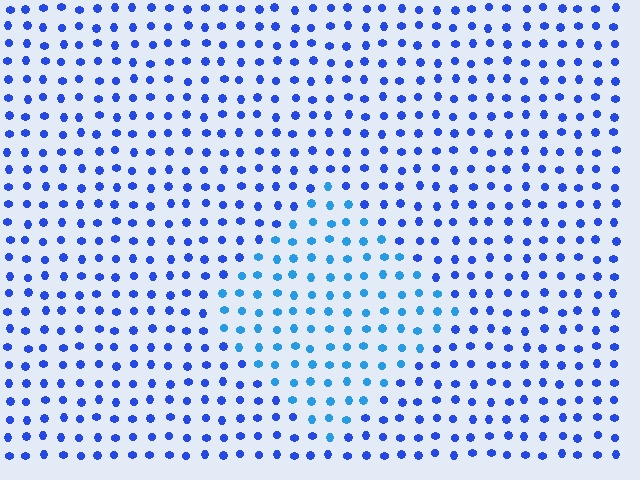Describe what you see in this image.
The image is filled with small blue elements in a uniform arrangement. A diamond-shaped region is visible where the elements are tinted to a slightly different hue, forming a subtle color boundary.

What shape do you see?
I see a diamond.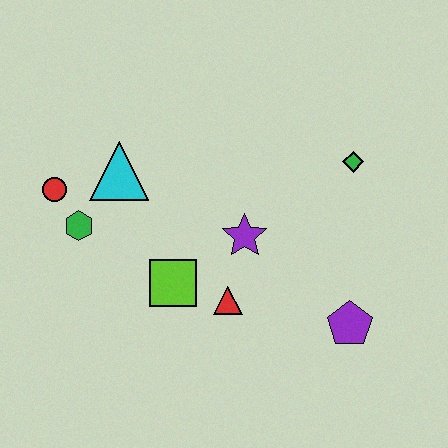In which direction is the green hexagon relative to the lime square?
The green hexagon is to the left of the lime square.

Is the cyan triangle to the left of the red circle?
No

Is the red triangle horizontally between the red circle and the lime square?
No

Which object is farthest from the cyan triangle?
The purple pentagon is farthest from the cyan triangle.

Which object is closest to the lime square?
The red triangle is closest to the lime square.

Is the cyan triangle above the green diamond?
No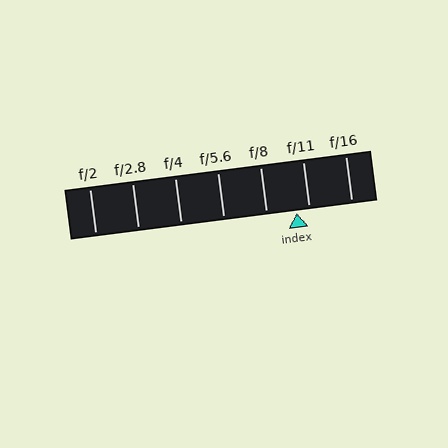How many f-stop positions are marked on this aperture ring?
There are 7 f-stop positions marked.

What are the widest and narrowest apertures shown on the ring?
The widest aperture shown is f/2 and the narrowest is f/16.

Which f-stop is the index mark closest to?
The index mark is closest to f/11.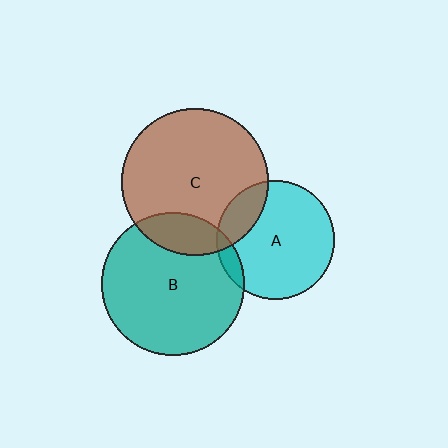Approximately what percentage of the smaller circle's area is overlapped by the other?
Approximately 15%.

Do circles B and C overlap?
Yes.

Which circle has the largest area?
Circle C (brown).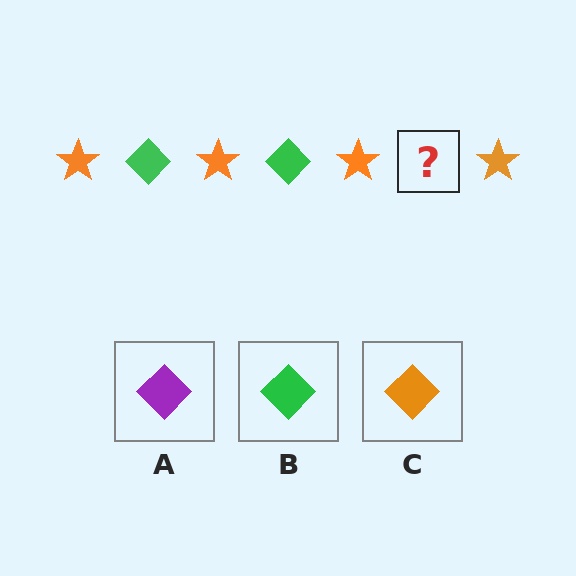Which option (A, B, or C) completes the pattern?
B.